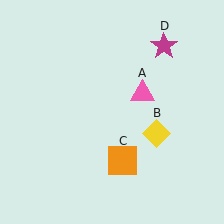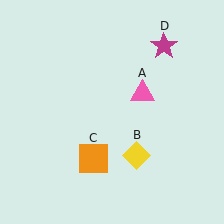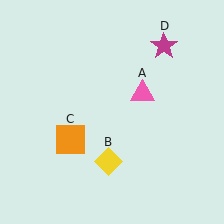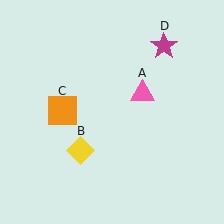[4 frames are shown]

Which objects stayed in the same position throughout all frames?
Pink triangle (object A) and magenta star (object D) remained stationary.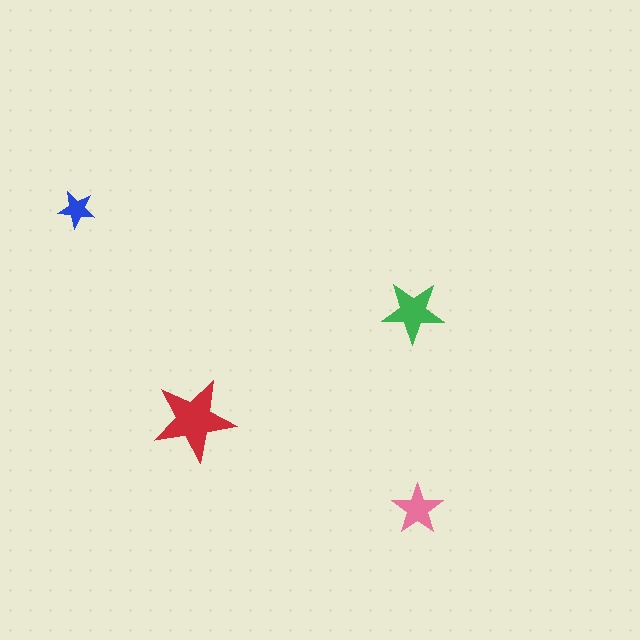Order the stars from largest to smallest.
the red one, the green one, the pink one, the blue one.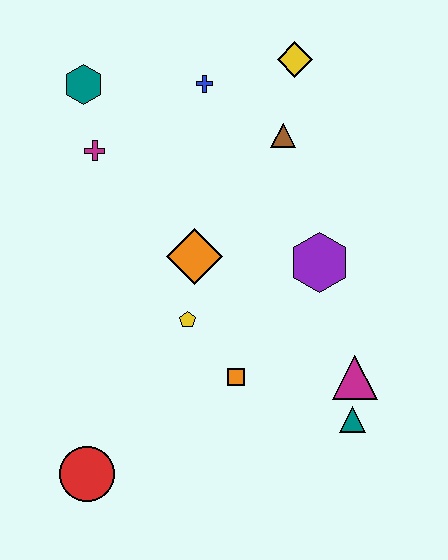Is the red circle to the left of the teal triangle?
Yes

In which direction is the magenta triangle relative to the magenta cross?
The magenta triangle is to the right of the magenta cross.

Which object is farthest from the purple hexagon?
The red circle is farthest from the purple hexagon.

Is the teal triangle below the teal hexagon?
Yes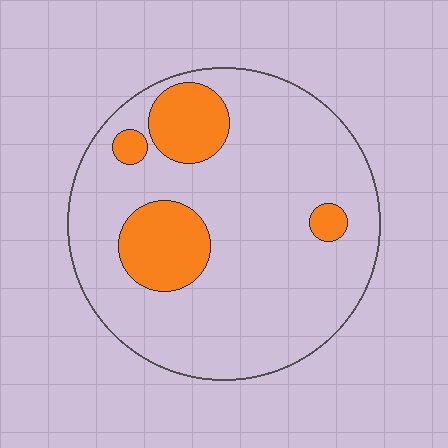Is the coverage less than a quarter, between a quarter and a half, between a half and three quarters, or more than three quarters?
Less than a quarter.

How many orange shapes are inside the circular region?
4.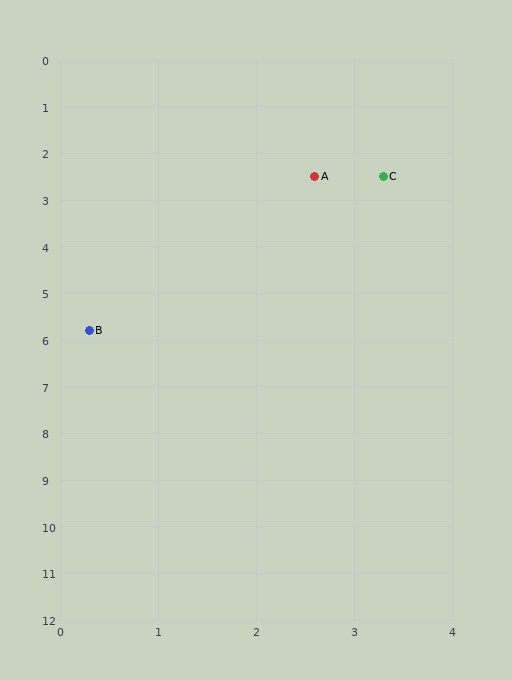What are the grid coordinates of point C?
Point C is at approximately (3.3, 2.5).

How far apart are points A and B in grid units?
Points A and B are about 4.0 grid units apart.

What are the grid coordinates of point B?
Point B is at approximately (0.3, 5.8).